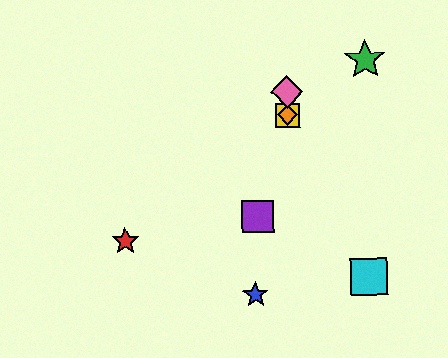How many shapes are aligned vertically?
3 shapes (the yellow square, the orange diamond, the pink diamond) are aligned vertically.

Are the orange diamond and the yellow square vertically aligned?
Yes, both are at x≈288.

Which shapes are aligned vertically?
The yellow square, the orange diamond, the pink diamond are aligned vertically.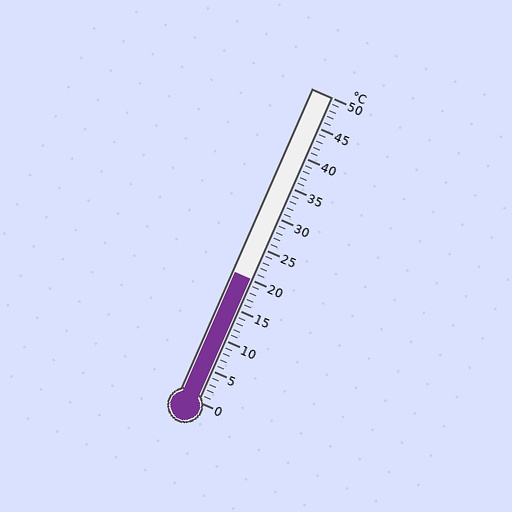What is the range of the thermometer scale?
The thermometer scale ranges from 0°C to 50°C.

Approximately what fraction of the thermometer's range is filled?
The thermometer is filled to approximately 40% of its range.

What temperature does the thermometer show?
The thermometer shows approximately 20°C.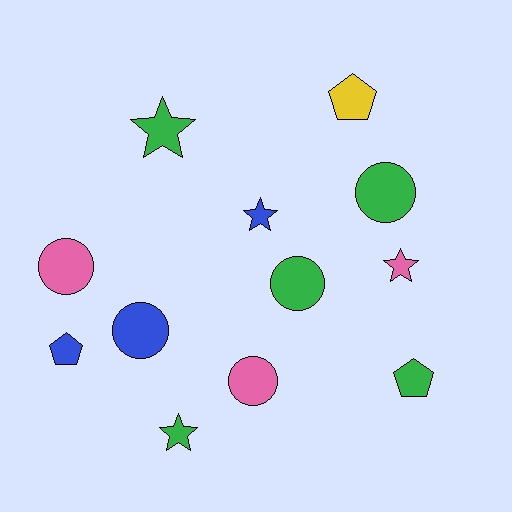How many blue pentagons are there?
There is 1 blue pentagon.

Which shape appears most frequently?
Circle, with 5 objects.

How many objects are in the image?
There are 12 objects.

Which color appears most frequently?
Green, with 5 objects.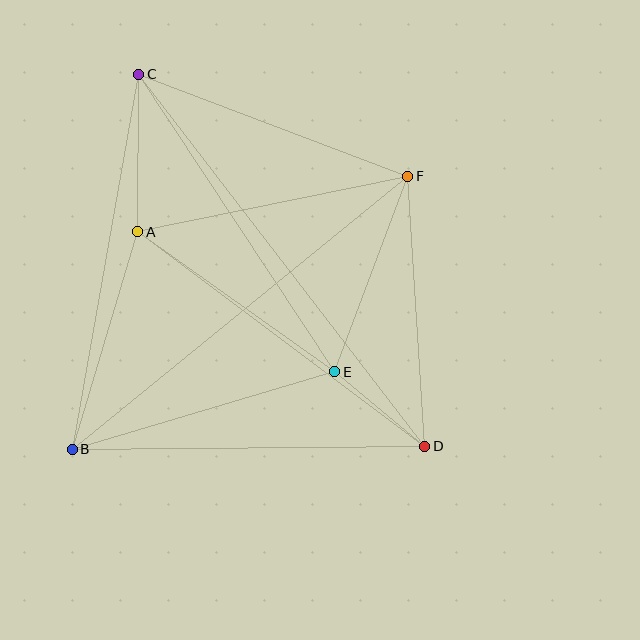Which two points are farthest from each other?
Points C and D are farthest from each other.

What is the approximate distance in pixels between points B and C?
The distance between B and C is approximately 381 pixels.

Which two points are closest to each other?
Points D and E are closest to each other.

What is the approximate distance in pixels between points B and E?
The distance between B and E is approximately 274 pixels.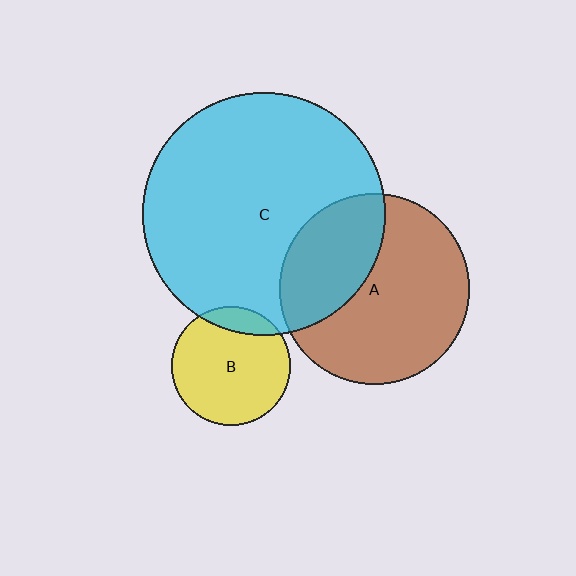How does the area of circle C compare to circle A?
Approximately 1.6 times.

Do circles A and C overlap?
Yes.